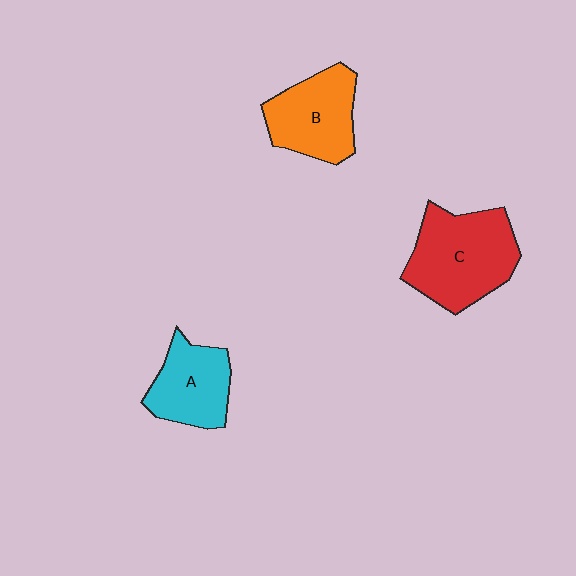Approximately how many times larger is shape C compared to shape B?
Approximately 1.3 times.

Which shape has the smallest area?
Shape A (cyan).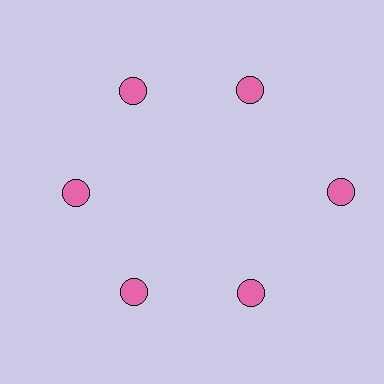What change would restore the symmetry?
The symmetry would be restored by moving it inward, back onto the ring so that all 6 circles sit at equal angles and equal distance from the center.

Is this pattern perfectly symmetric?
No. The 6 pink circles are arranged in a ring, but one element near the 3 o'clock position is pushed outward from the center, breaking the 6-fold rotational symmetry.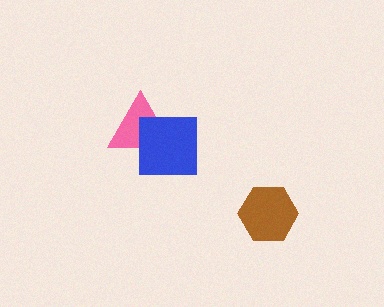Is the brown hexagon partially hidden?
No, no other shape covers it.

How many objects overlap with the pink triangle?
1 object overlaps with the pink triangle.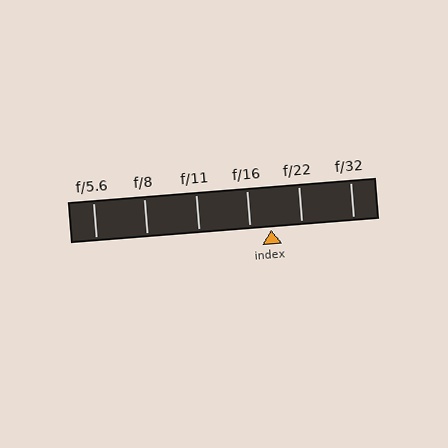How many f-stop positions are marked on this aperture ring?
There are 6 f-stop positions marked.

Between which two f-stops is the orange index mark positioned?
The index mark is between f/16 and f/22.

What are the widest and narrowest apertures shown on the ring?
The widest aperture shown is f/5.6 and the narrowest is f/32.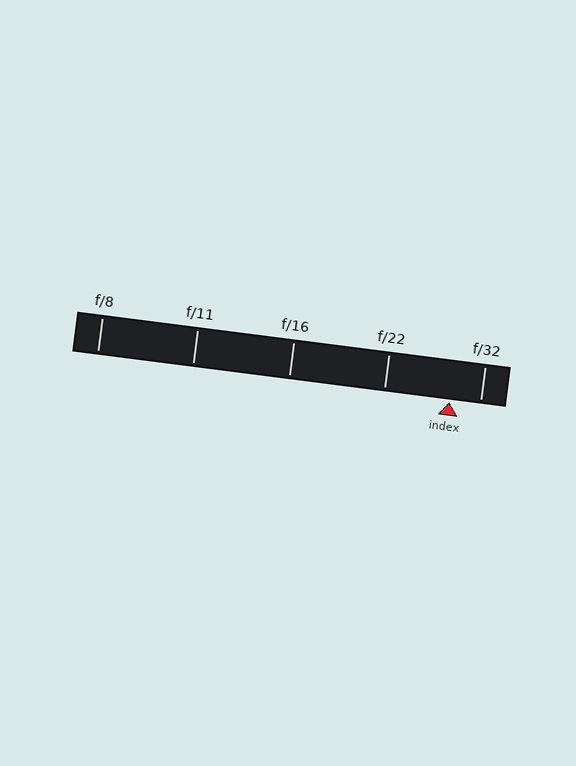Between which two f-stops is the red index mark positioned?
The index mark is between f/22 and f/32.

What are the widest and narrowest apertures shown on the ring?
The widest aperture shown is f/8 and the narrowest is f/32.